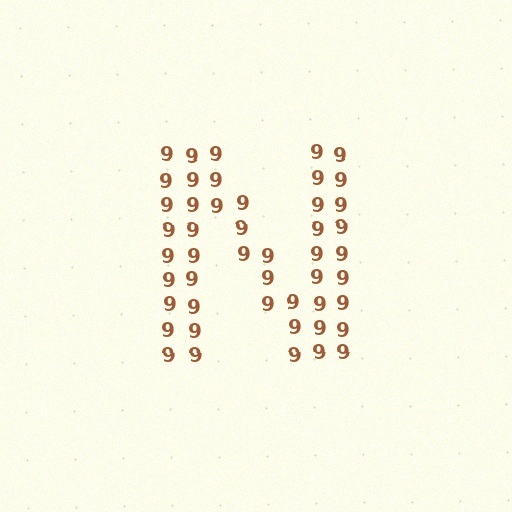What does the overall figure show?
The overall figure shows the letter N.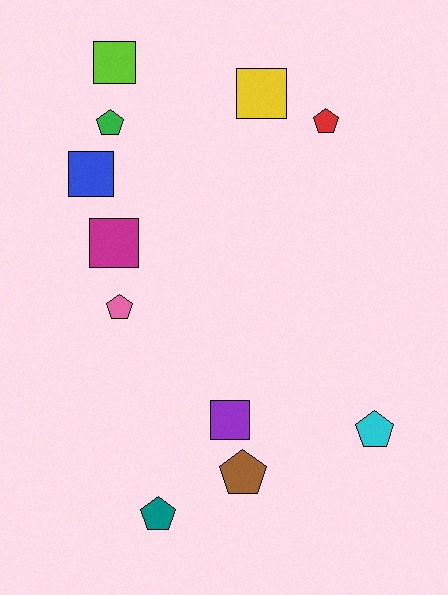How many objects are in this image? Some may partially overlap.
There are 11 objects.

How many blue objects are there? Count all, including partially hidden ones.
There is 1 blue object.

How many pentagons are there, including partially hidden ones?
There are 6 pentagons.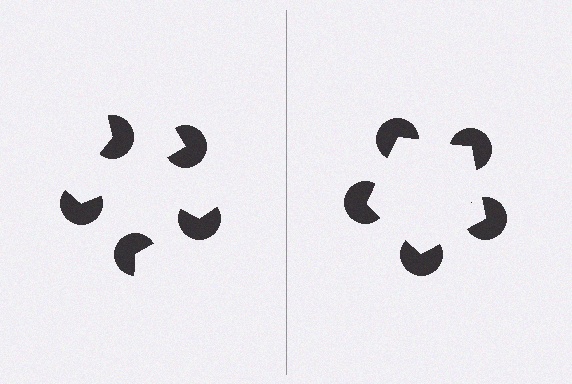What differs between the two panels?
The pac-man discs are positioned identically on both sides; only the wedge orientations differ. On the right they align to a pentagon; on the left they are misaligned.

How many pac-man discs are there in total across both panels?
10 — 5 on each side.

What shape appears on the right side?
An illusory pentagon.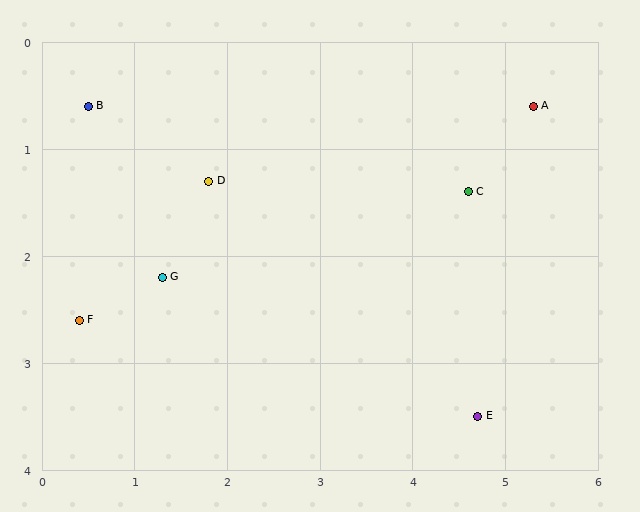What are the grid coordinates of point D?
Point D is at approximately (1.8, 1.3).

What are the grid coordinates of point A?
Point A is at approximately (5.3, 0.6).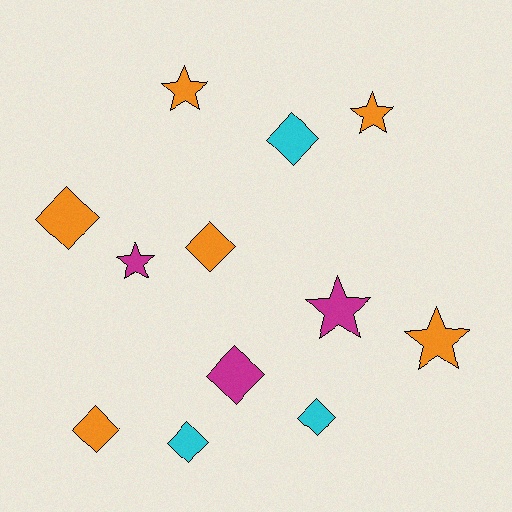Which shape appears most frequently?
Diamond, with 7 objects.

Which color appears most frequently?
Orange, with 6 objects.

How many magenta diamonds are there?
There is 1 magenta diamond.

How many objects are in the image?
There are 12 objects.